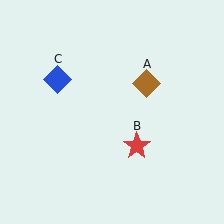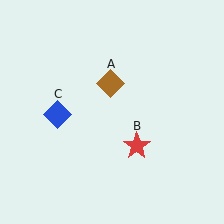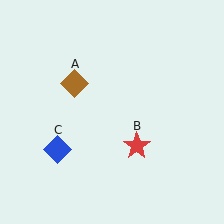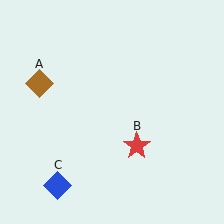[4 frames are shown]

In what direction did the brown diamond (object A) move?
The brown diamond (object A) moved left.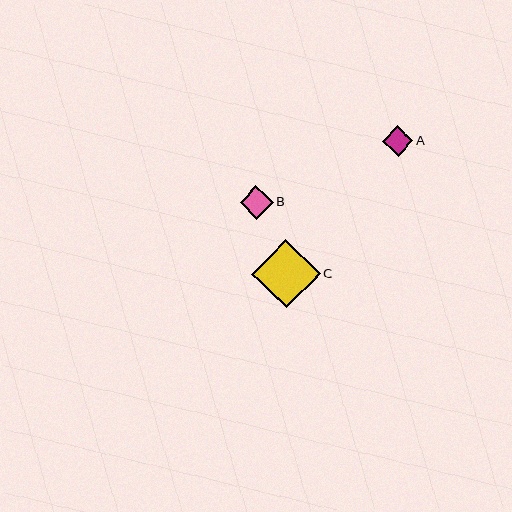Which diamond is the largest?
Diamond C is the largest with a size of approximately 68 pixels.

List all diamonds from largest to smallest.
From largest to smallest: C, B, A.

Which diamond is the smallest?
Diamond A is the smallest with a size of approximately 30 pixels.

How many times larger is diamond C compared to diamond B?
Diamond C is approximately 2.1 times the size of diamond B.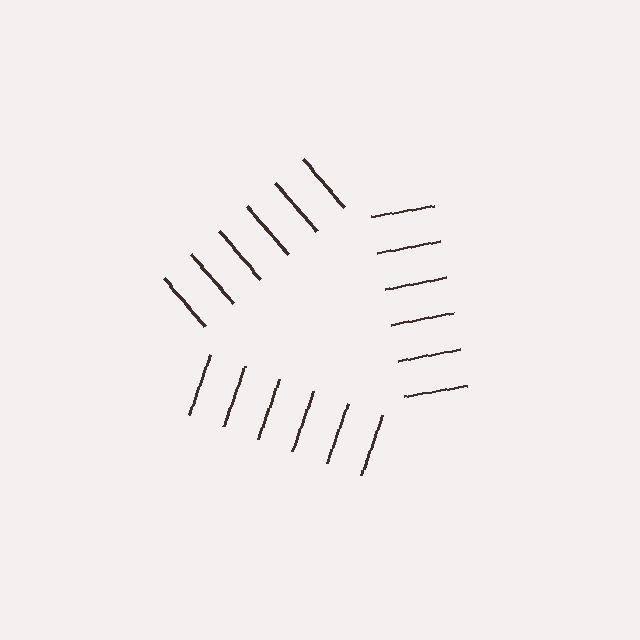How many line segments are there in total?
18 — 6 along each of the 3 edges.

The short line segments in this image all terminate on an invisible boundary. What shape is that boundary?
An illusory triangle — the line segments terminate on its edges but no continuous stroke is drawn.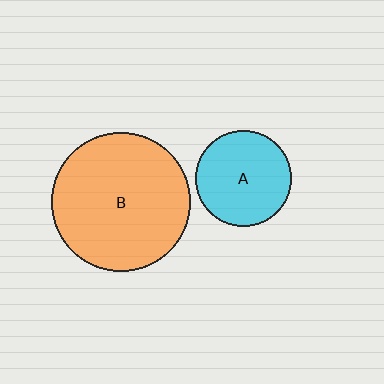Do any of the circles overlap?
No, none of the circles overlap.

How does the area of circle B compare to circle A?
Approximately 2.1 times.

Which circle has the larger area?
Circle B (orange).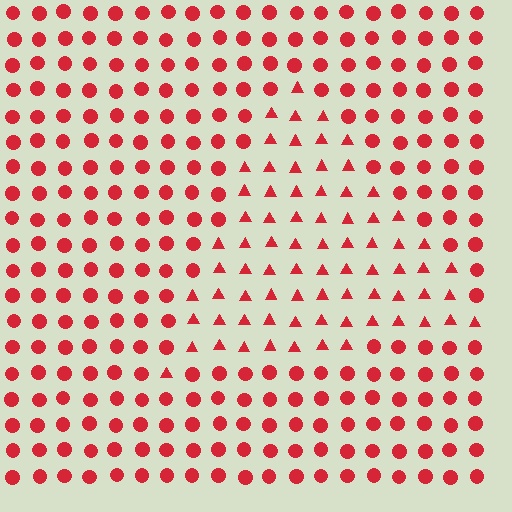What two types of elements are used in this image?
The image uses triangles inside the triangle region and circles outside it.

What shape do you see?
I see a triangle.